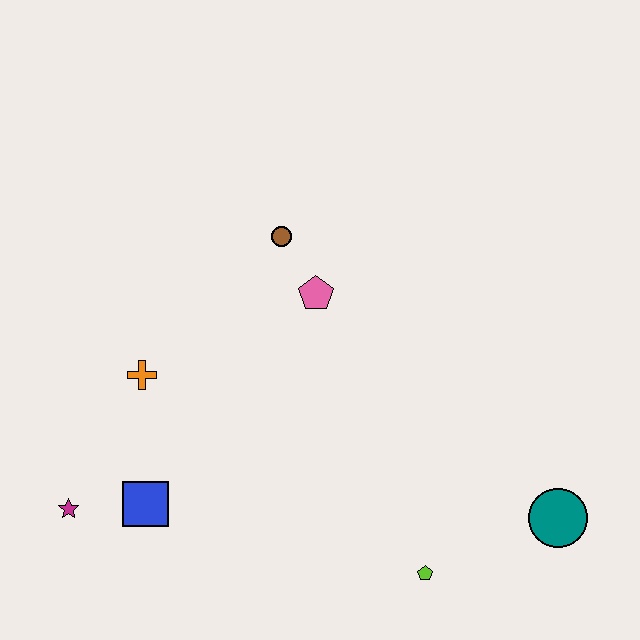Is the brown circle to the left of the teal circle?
Yes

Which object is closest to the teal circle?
The lime pentagon is closest to the teal circle.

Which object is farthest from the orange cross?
The teal circle is farthest from the orange cross.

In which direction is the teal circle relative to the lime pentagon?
The teal circle is to the right of the lime pentagon.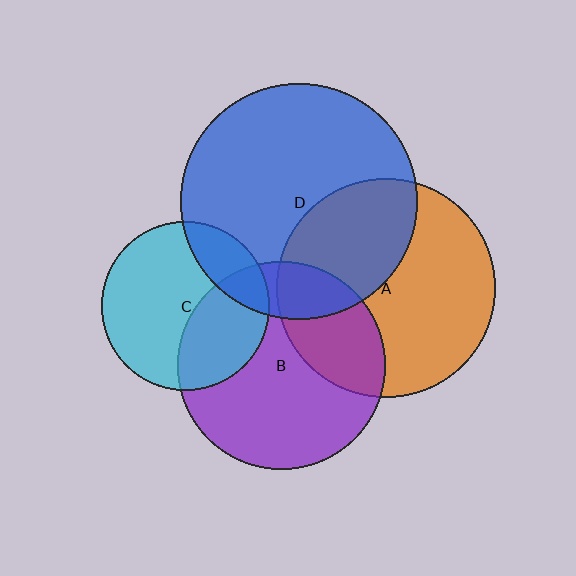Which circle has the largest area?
Circle D (blue).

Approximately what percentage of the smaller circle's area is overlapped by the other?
Approximately 15%.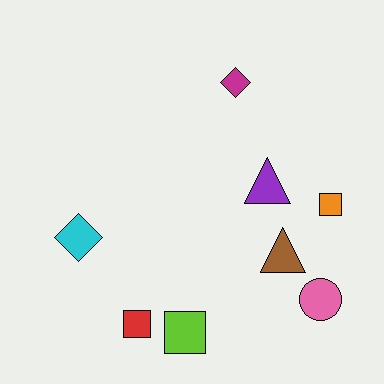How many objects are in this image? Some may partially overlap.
There are 8 objects.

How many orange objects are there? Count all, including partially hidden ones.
There is 1 orange object.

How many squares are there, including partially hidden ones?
There are 3 squares.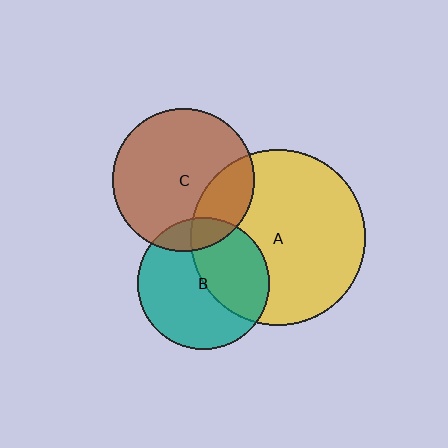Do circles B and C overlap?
Yes.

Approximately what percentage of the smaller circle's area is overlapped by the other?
Approximately 15%.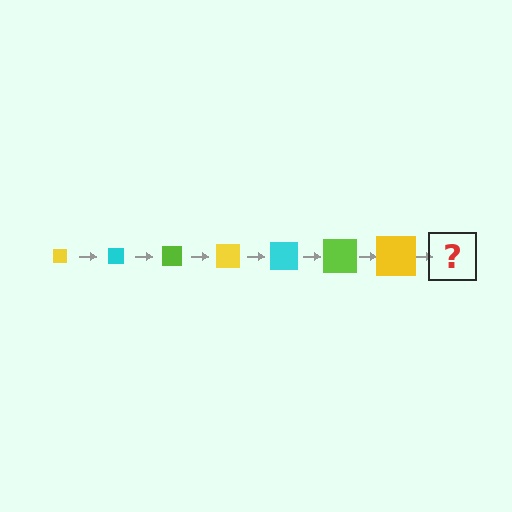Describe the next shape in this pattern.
It should be a cyan square, larger than the previous one.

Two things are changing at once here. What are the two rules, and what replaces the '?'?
The two rules are that the square grows larger each step and the color cycles through yellow, cyan, and lime. The '?' should be a cyan square, larger than the previous one.